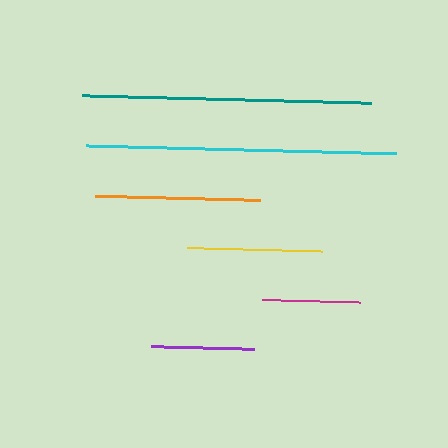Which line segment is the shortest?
The magenta line is the shortest at approximately 99 pixels.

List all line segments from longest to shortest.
From longest to shortest: cyan, teal, orange, yellow, purple, magenta.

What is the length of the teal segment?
The teal segment is approximately 289 pixels long.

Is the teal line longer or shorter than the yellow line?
The teal line is longer than the yellow line.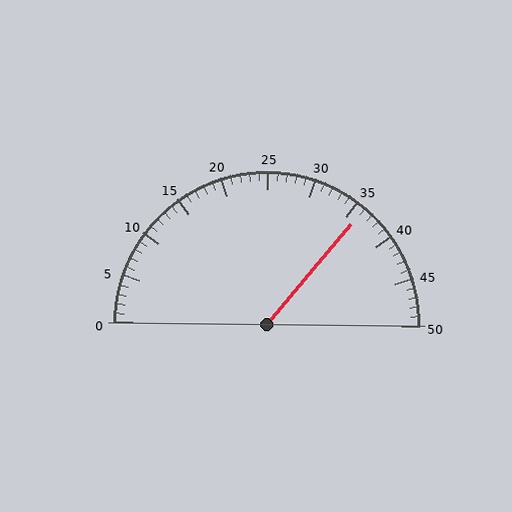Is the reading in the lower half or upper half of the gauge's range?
The reading is in the upper half of the range (0 to 50).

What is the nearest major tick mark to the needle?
The nearest major tick mark is 35.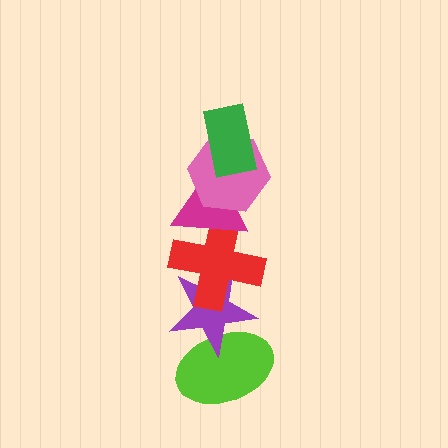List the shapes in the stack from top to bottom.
From top to bottom: the green rectangle, the pink hexagon, the magenta triangle, the red cross, the purple star, the lime ellipse.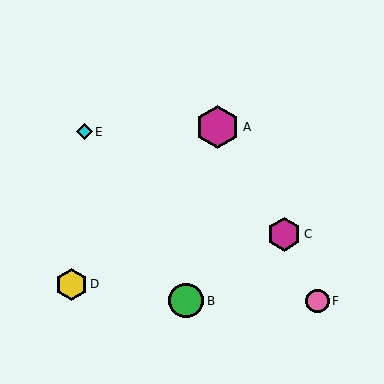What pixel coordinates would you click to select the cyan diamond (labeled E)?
Click at (84, 132) to select the cyan diamond E.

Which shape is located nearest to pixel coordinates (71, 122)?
The cyan diamond (labeled E) at (84, 132) is nearest to that location.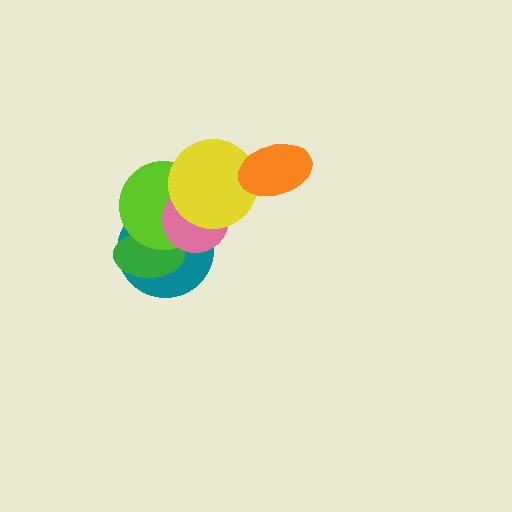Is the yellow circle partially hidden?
Yes, it is partially covered by another shape.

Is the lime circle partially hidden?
Yes, it is partially covered by another shape.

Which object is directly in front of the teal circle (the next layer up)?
The green ellipse is directly in front of the teal circle.